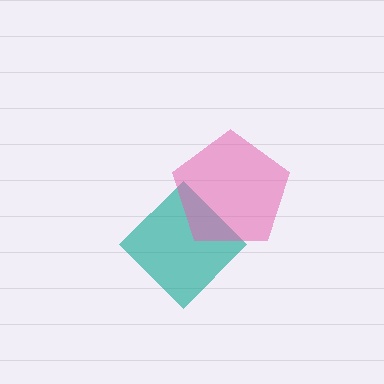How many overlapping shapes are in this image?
There are 2 overlapping shapes in the image.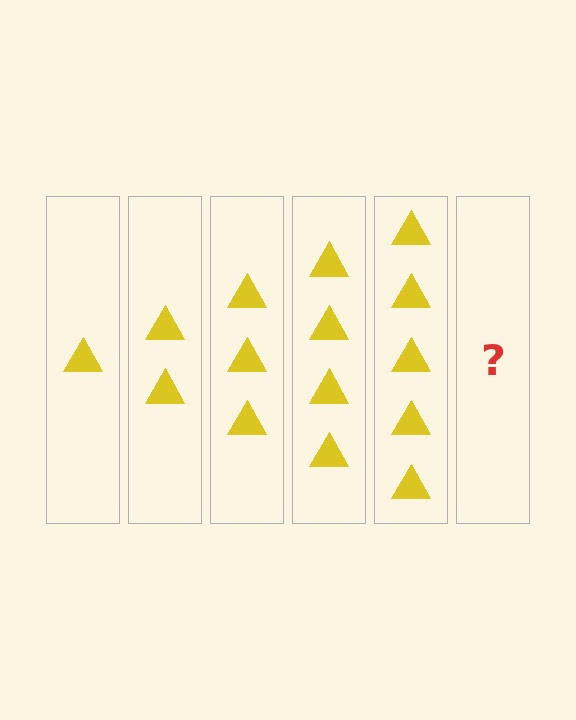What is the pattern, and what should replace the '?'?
The pattern is that each step adds one more triangle. The '?' should be 6 triangles.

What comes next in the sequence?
The next element should be 6 triangles.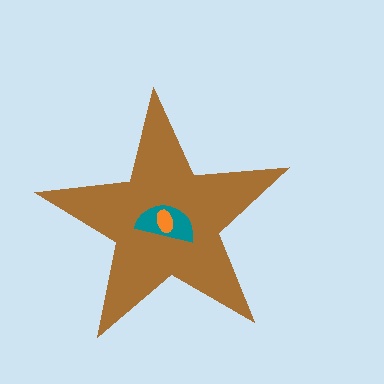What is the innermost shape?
The orange ellipse.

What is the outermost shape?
The brown star.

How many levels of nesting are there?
3.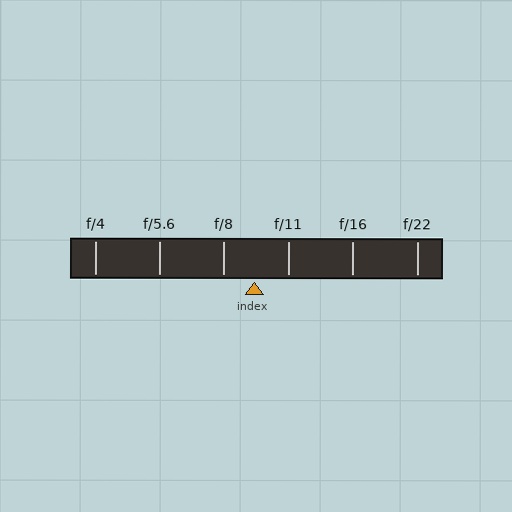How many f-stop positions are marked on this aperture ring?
There are 6 f-stop positions marked.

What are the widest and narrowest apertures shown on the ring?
The widest aperture shown is f/4 and the narrowest is f/22.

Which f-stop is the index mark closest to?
The index mark is closest to f/8.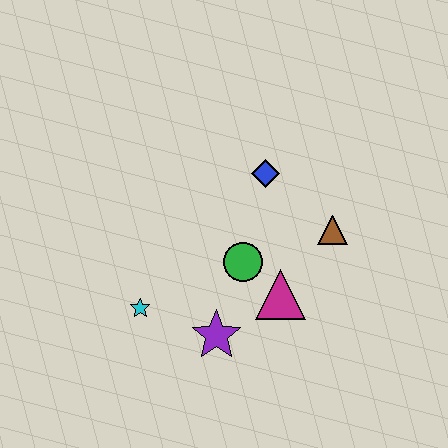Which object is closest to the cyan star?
The purple star is closest to the cyan star.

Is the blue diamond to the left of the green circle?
No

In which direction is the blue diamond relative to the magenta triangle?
The blue diamond is above the magenta triangle.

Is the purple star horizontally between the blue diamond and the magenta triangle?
No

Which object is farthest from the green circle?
The cyan star is farthest from the green circle.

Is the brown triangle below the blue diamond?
Yes